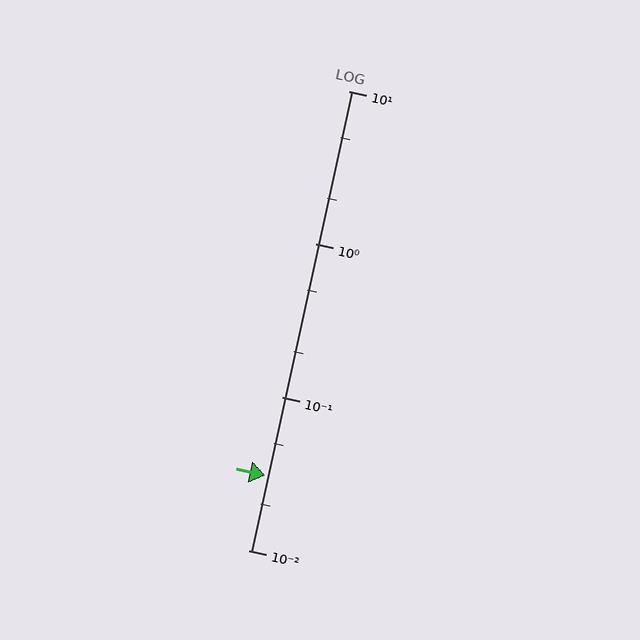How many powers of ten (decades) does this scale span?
The scale spans 3 decades, from 0.01 to 10.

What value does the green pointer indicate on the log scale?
The pointer indicates approximately 0.031.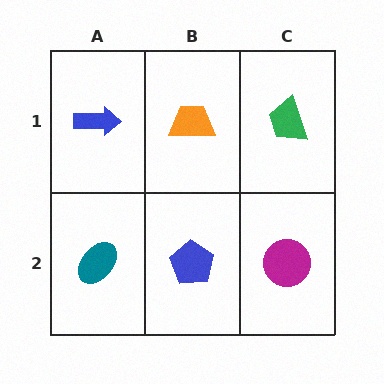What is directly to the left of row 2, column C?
A blue pentagon.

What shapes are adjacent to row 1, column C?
A magenta circle (row 2, column C), an orange trapezoid (row 1, column B).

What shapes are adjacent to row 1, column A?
A teal ellipse (row 2, column A), an orange trapezoid (row 1, column B).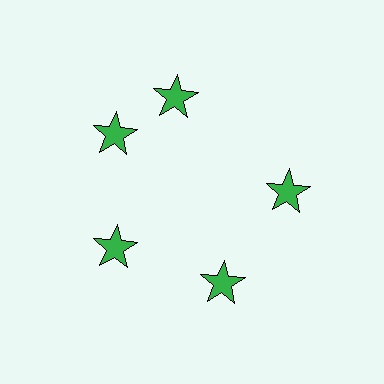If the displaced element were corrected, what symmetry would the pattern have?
It would have 5-fold rotational symmetry — the pattern would map onto itself every 72 degrees.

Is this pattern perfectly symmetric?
No. The 5 green stars are arranged in a ring, but one element near the 1 o'clock position is rotated out of alignment along the ring, breaking the 5-fold rotational symmetry.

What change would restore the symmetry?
The symmetry would be restored by rotating it back into even spacing with its neighbors so that all 5 stars sit at equal angles and equal distance from the center.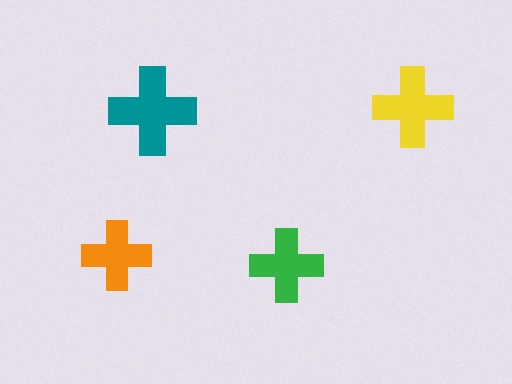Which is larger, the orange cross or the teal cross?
The teal one.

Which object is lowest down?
The green cross is bottommost.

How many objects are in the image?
There are 4 objects in the image.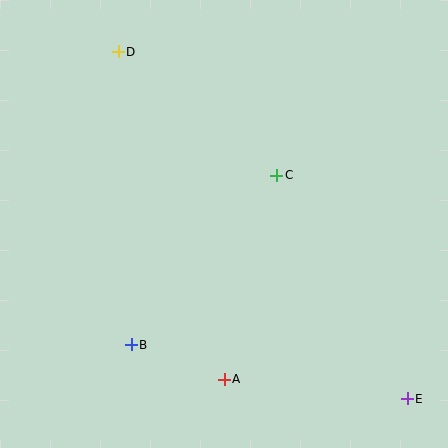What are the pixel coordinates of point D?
Point D is at (118, 52).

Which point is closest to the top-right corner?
Point C is closest to the top-right corner.